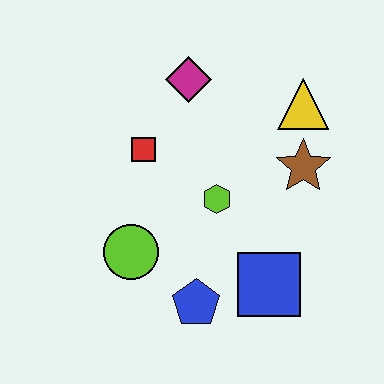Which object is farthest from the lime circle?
The yellow triangle is farthest from the lime circle.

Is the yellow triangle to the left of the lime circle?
No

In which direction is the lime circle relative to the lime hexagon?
The lime circle is to the left of the lime hexagon.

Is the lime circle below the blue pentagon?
No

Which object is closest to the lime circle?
The blue pentagon is closest to the lime circle.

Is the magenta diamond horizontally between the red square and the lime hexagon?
Yes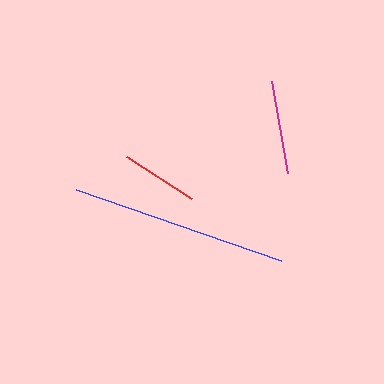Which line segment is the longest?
The blue line is the longest at approximately 217 pixels.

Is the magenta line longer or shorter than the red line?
The magenta line is longer than the red line.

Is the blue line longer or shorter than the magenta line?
The blue line is longer than the magenta line.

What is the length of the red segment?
The red segment is approximately 77 pixels long.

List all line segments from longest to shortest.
From longest to shortest: blue, magenta, red.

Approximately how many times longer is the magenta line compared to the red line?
The magenta line is approximately 1.2 times the length of the red line.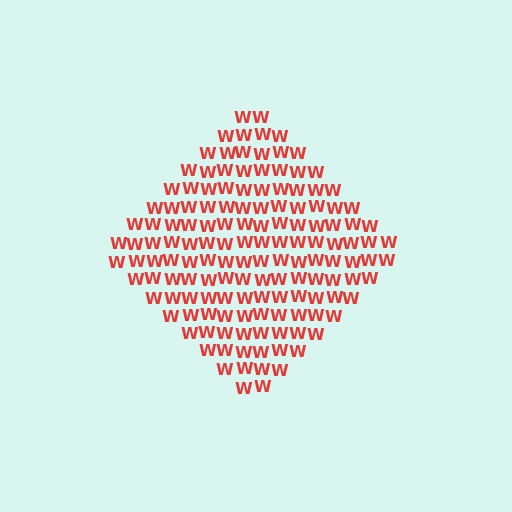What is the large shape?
The large shape is a diamond.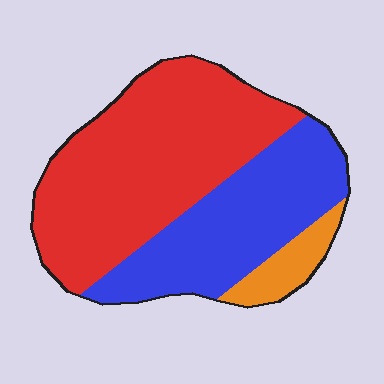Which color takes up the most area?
Red, at roughly 55%.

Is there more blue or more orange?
Blue.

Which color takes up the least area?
Orange, at roughly 10%.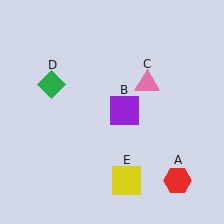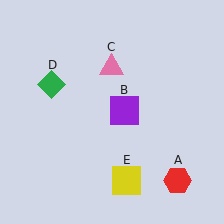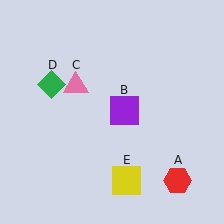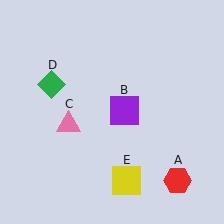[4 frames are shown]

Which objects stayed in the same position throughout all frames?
Red hexagon (object A) and purple square (object B) and green diamond (object D) and yellow square (object E) remained stationary.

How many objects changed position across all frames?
1 object changed position: pink triangle (object C).